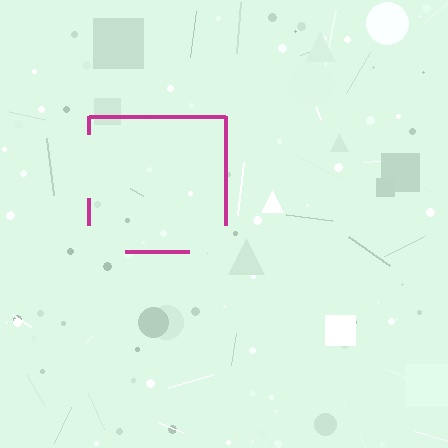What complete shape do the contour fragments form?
The contour fragments form a square.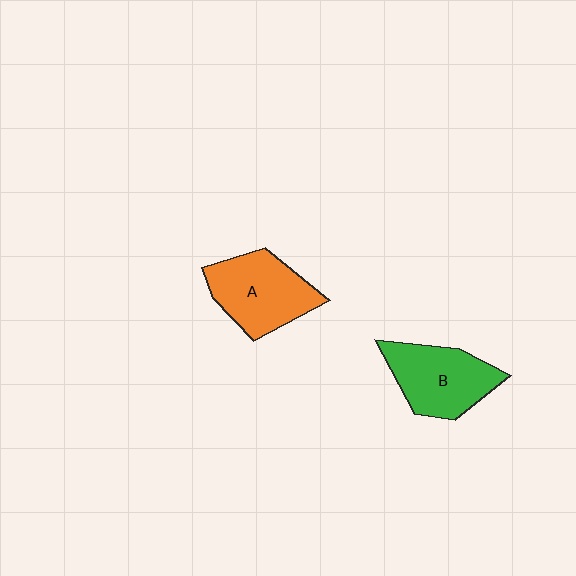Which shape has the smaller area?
Shape B (green).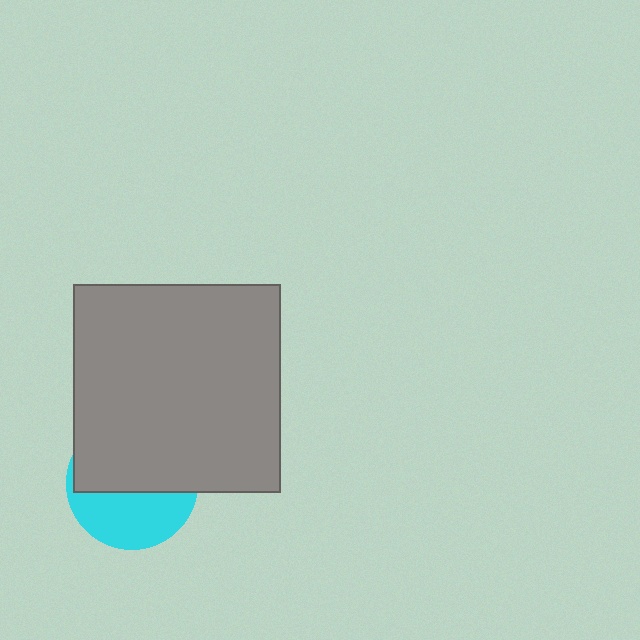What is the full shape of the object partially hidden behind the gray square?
The partially hidden object is a cyan circle.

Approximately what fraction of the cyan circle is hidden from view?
Roughly 58% of the cyan circle is hidden behind the gray square.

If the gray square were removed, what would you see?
You would see the complete cyan circle.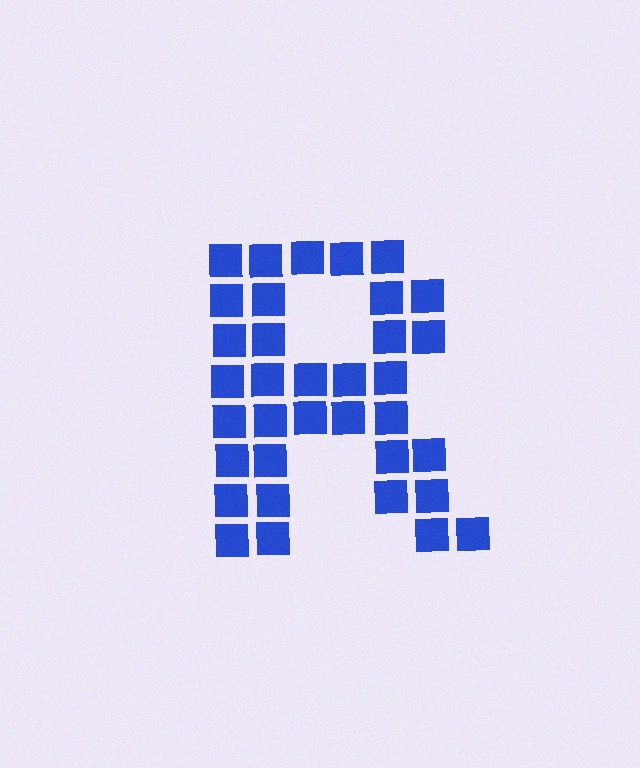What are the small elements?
The small elements are squares.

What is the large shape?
The large shape is the letter R.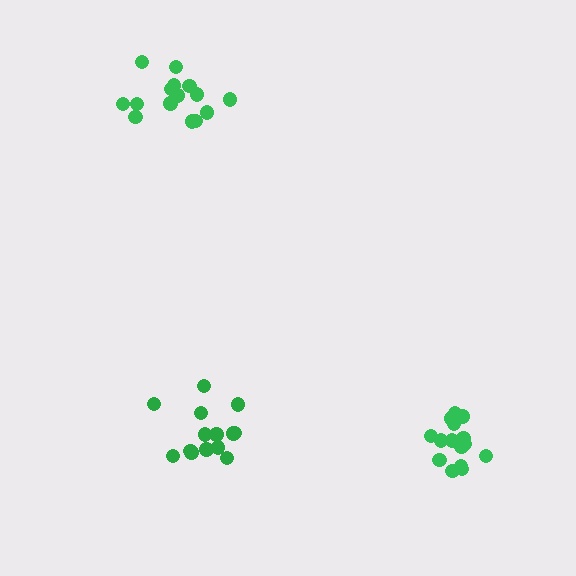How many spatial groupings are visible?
There are 3 spatial groupings.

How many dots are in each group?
Group 1: 14 dots, Group 2: 15 dots, Group 3: 15 dots (44 total).